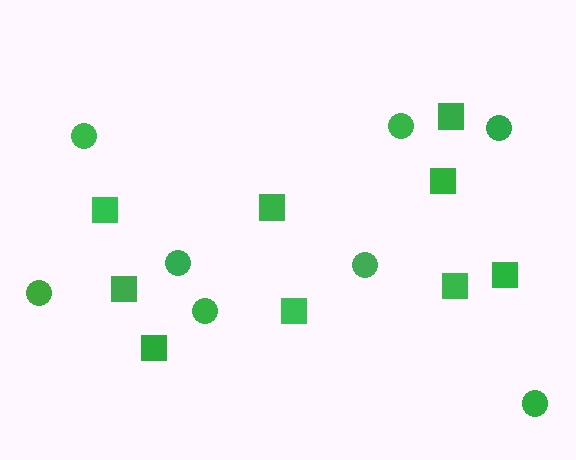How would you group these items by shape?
There are 2 groups: one group of circles (8) and one group of squares (9).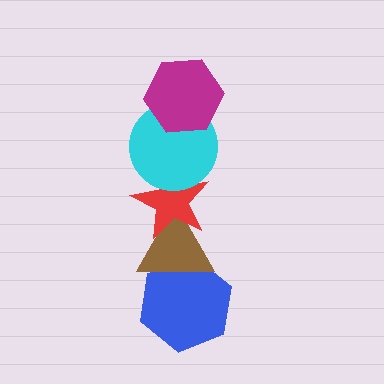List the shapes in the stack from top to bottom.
From top to bottom: the magenta hexagon, the cyan circle, the red star, the brown triangle, the blue hexagon.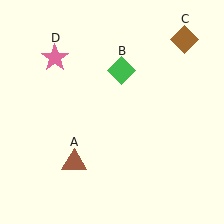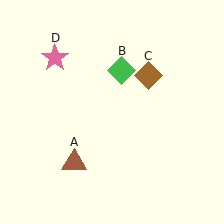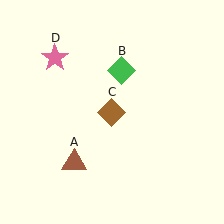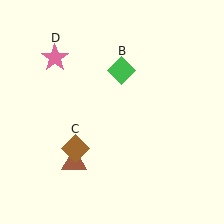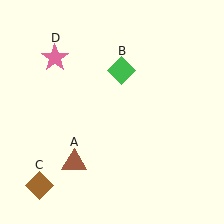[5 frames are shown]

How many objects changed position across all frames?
1 object changed position: brown diamond (object C).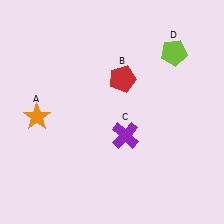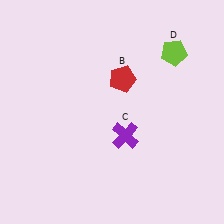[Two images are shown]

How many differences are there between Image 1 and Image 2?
There is 1 difference between the two images.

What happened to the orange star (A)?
The orange star (A) was removed in Image 2. It was in the bottom-left area of Image 1.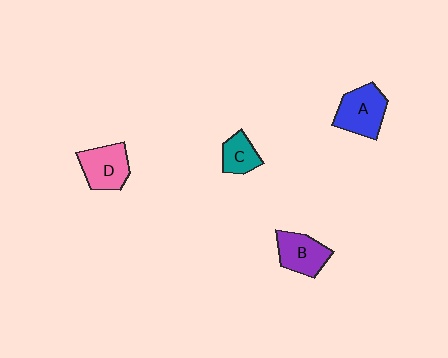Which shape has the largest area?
Shape A (blue).